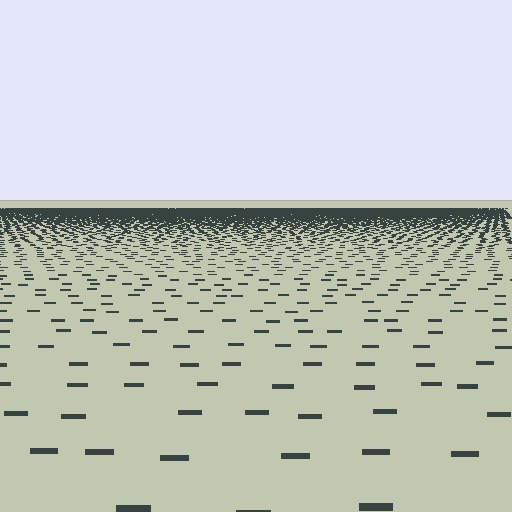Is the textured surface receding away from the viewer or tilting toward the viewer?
The surface is receding away from the viewer. Texture elements get smaller and denser toward the top.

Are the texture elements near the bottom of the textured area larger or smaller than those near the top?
Larger. Near the bottom, elements are closer to the viewer and appear at a bigger on-screen size.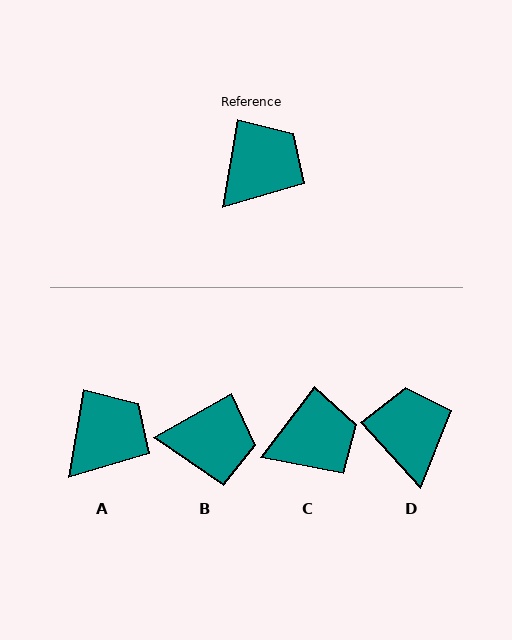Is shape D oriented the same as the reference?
No, it is off by about 51 degrees.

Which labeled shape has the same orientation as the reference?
A.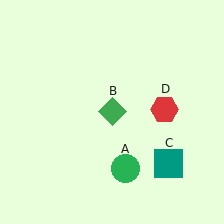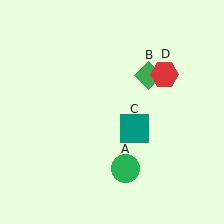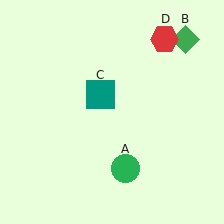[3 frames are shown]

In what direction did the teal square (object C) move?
The teal square (object C) moved up and to the left.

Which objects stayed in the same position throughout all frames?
Green circle (object A) remained stationary.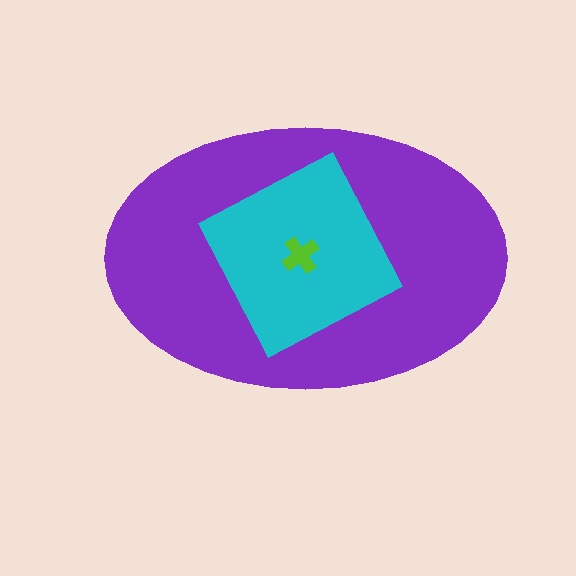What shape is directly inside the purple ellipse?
The cyan square.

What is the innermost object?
The lime cross.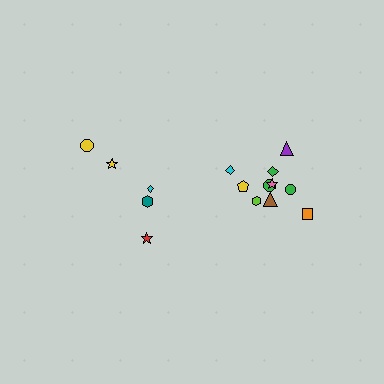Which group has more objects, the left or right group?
The right group.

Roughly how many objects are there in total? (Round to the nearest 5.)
Roughly 15 objects in total.